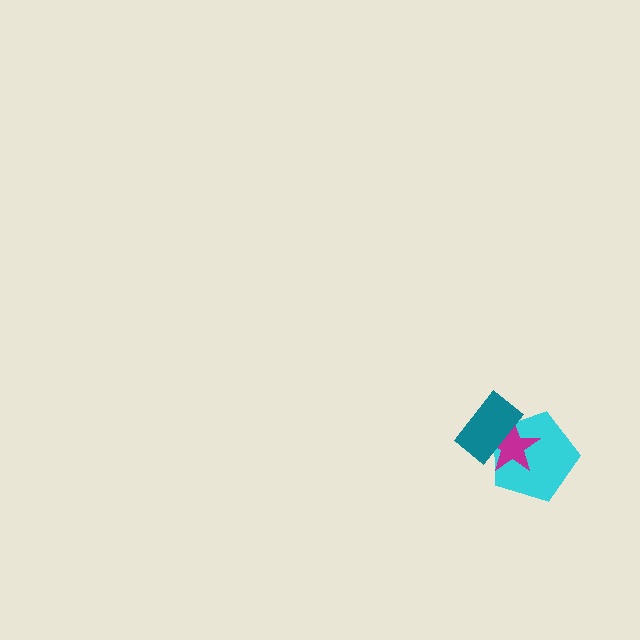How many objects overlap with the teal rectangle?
2 objects overlap with the teal rectangle.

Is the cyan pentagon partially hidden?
Yes, it is partially covered by another shape.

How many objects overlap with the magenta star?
2 objects overlap with the magenta star.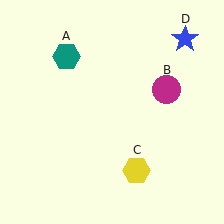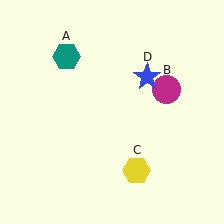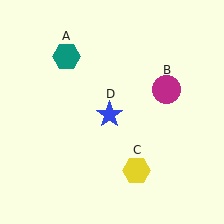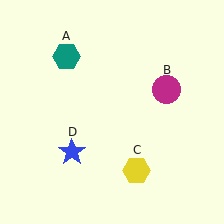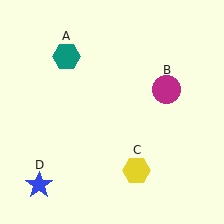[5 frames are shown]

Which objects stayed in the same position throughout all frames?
Teal hexagon (object A) and magenta circle (object B) and yellow hexagon (object C) remained stationary.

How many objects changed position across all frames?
1 object changed position: blue star (object D).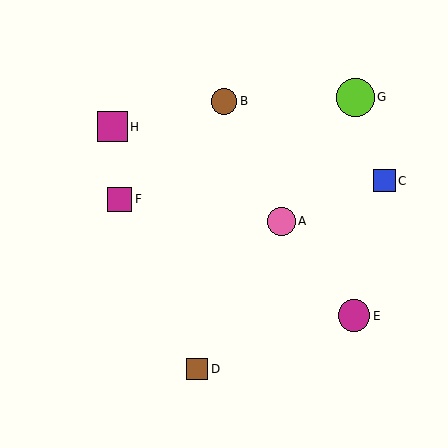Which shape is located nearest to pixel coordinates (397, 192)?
The blue square (labeled C) at (384, 181) is nearest to that location.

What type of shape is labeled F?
Shape F is a magenta square.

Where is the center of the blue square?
The center of the blue square is at (384, 181).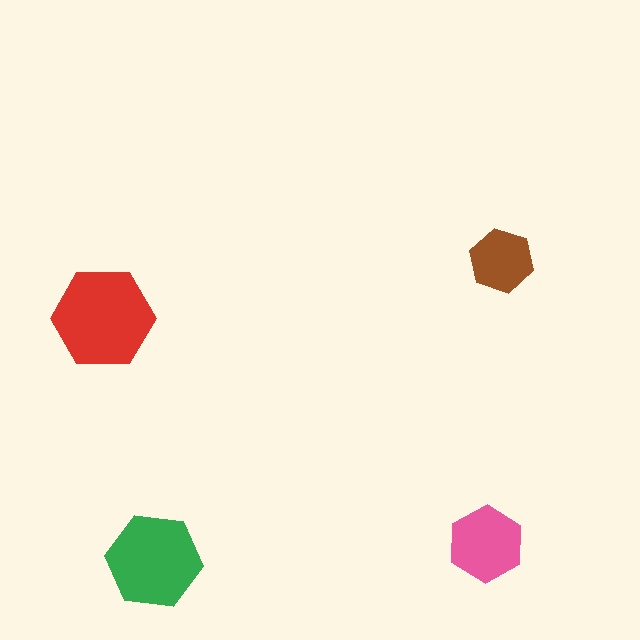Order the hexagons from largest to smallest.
the red one, the green one, the pink one, the brown one.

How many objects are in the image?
There are 4 objects in the image.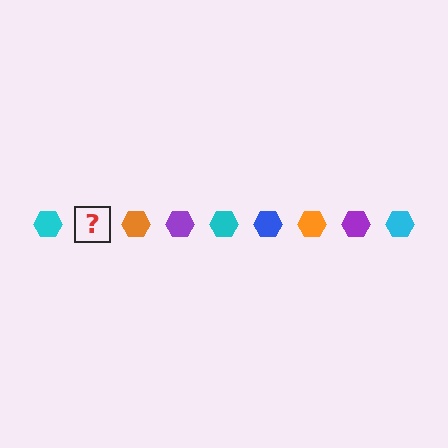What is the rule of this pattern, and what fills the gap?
The rule is that the pattern cycles through cyan, blue, orange, purple hexagons. The gap should be filled with a blue hexagon.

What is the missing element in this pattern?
The missing element is a blue hexagon.